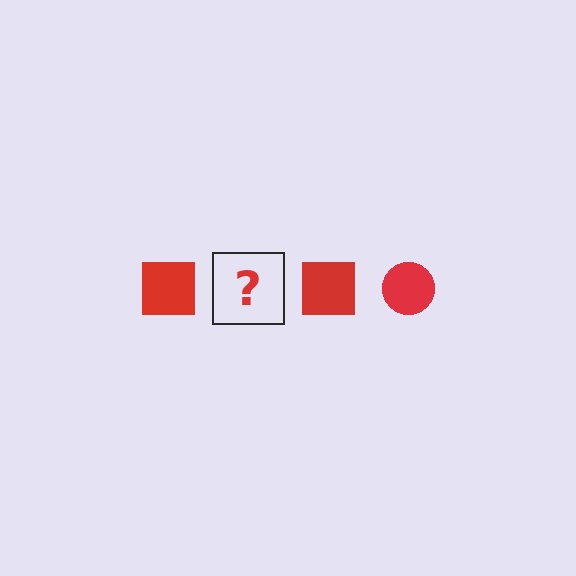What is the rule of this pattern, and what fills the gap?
The rule is that the pattern cycles through square, circle shapes in red. The gap should be filled with a red circle.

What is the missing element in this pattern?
The missing element is a red circle.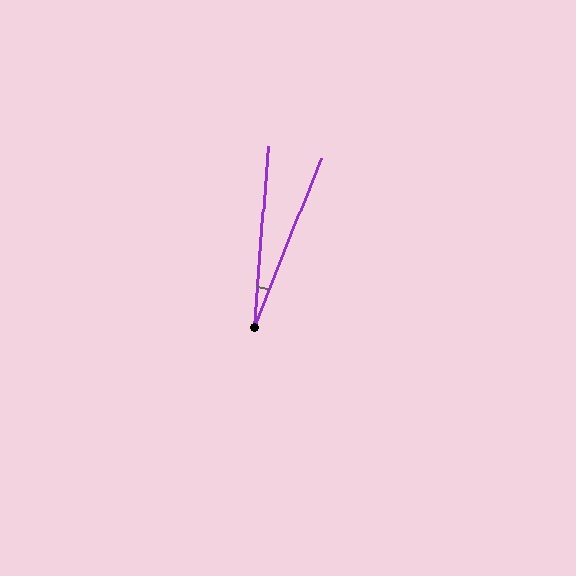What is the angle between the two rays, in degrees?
Approximately 17 degrees.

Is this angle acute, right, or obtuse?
It is acute.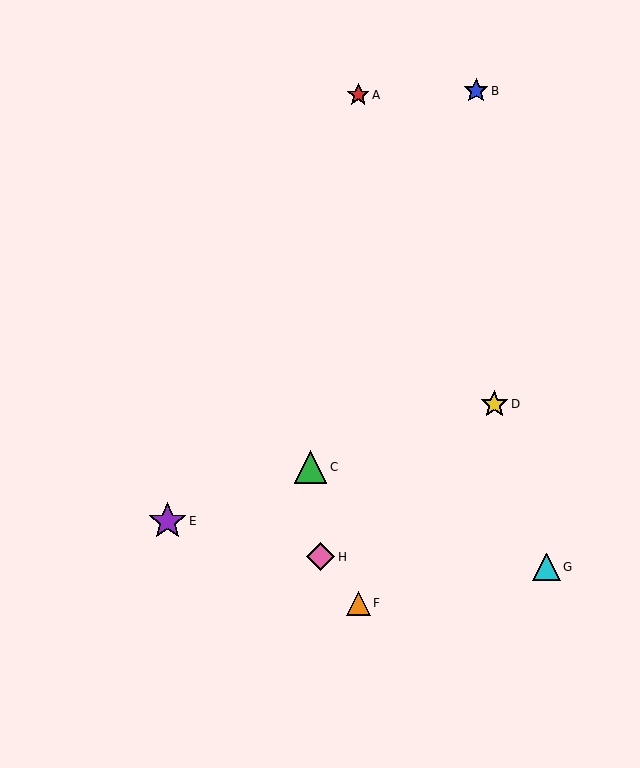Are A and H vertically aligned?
No, A is at x≈358 and H is at x≈320.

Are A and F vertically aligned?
Yes, both are at x≈358.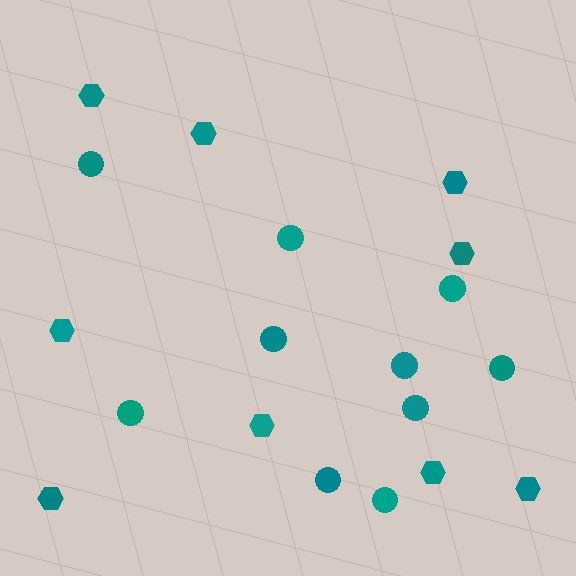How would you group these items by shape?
There are 2 groups: one group of hexagons (9) and one group of circles (10).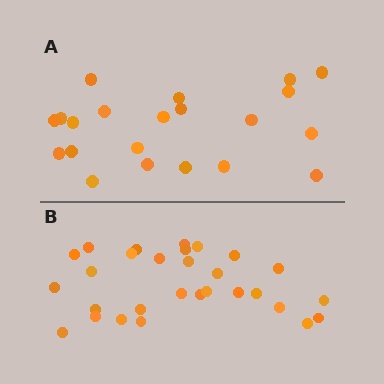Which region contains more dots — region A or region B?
Region B (the bottom region) has more dots.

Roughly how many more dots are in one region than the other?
Region B has roughly 8 or so more dots than region A.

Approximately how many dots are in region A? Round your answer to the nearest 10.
About 20 dots. (The exact count is 21, which rounds to 20.)